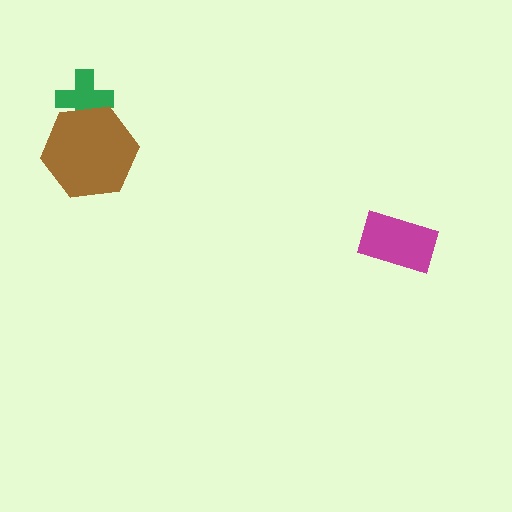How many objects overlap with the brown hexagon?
1 object overlaps with the brown hexagon.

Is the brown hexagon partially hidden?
No, no other shape covers it.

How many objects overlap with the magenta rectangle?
0 objects overlap with the magenta rectangle.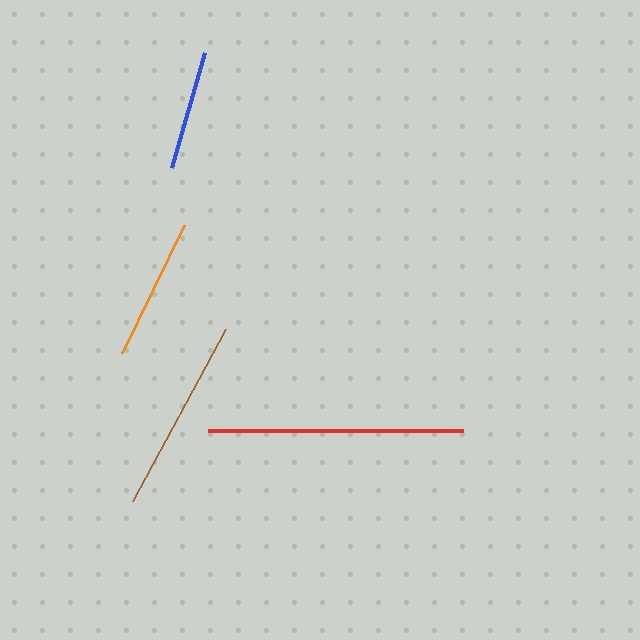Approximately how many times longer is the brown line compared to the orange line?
The brown line is approximately 1.4 times the length of the orange line.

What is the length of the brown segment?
The brown segment is approximately 195 pixels long.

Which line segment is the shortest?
The blue line is the shortest at approximately 120 pixels.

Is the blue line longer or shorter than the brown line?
The brown line is longer than the blue line.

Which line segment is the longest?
The red line is the longest at approximately 255 pixels.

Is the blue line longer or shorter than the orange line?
The orange line is longer than the blue line.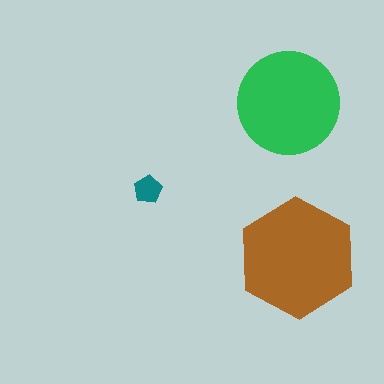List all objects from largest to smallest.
The brown hexagon, the green circle, the teal pentagon.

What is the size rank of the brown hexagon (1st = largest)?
1st.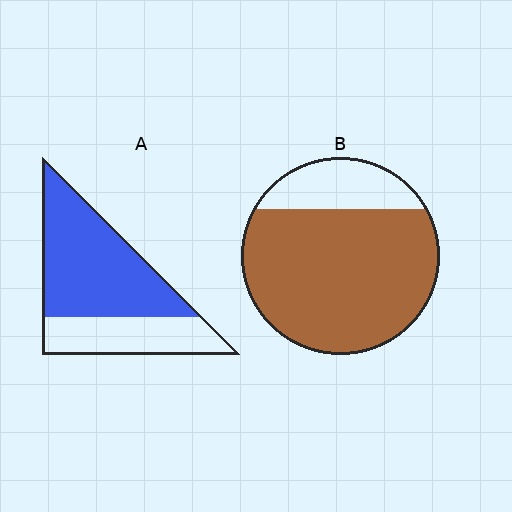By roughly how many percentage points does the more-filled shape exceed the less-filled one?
By roughly 15 percentage points (B over A).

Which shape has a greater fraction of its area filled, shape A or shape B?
Shape B.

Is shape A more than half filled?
Yes.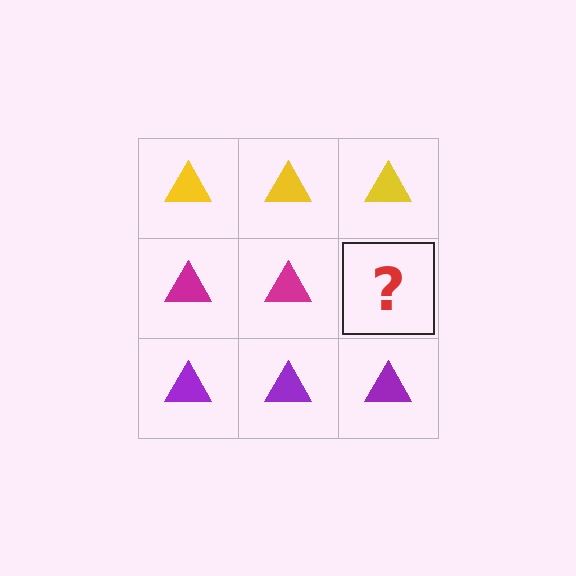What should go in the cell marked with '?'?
The missing cell should contain a magenta triangle.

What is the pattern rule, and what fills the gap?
The rule is that each row has a consistent color. The gap should be filled with a magenta triangle.